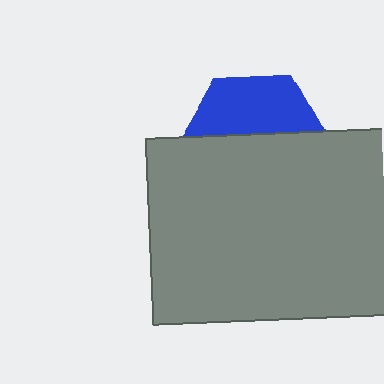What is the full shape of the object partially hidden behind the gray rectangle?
The partially hidden object is a blue hexagon.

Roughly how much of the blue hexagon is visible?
A small part of it is visible (roughly 40%).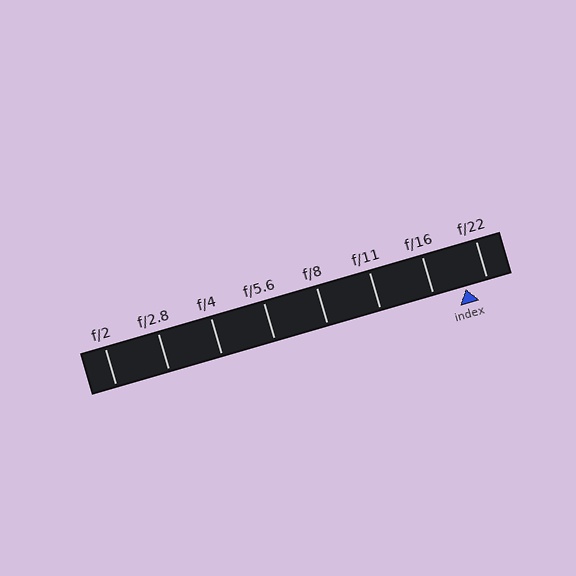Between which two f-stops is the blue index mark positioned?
The index mark is between f/16 and f/22.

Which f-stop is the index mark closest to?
The index mark is closest to f/22.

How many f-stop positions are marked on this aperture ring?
There are 8 f-stop positions marked.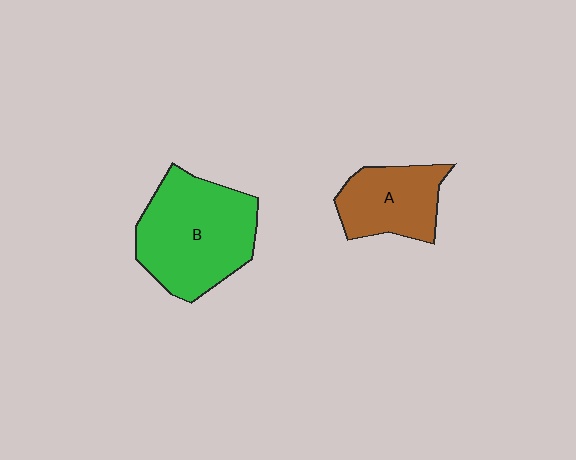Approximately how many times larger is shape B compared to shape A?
Approximately 1.7 times.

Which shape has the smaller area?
Shape A (brown).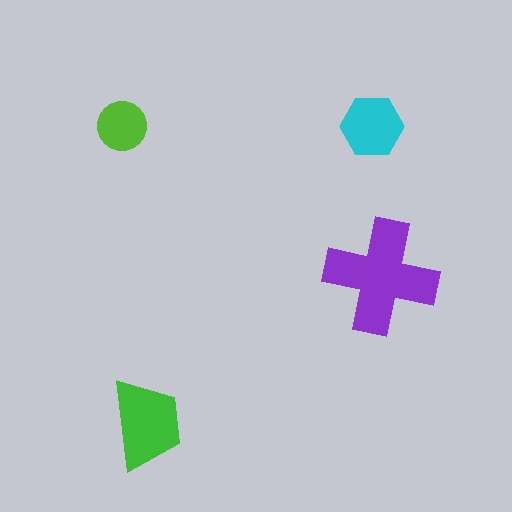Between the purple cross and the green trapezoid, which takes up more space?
The purple cross.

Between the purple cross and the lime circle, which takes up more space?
The purple cross.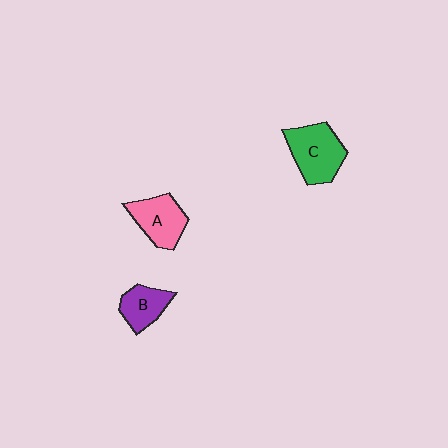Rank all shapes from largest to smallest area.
From largest to smallest: C (green), A (pink), B (purple).